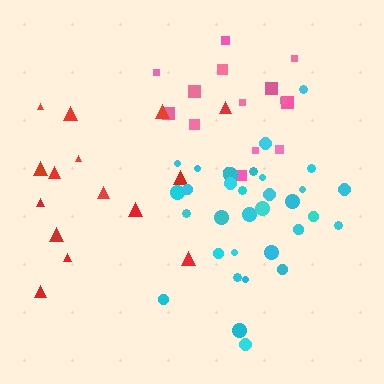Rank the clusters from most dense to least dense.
cyan, pink, red.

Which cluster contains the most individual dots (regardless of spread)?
Cyan (34).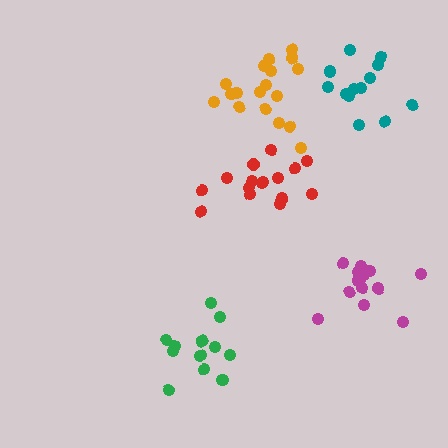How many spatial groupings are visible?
There are 5 spatial groupings.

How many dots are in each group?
Group 1: 16 dots, Group 2: 13 dots, Group 3: 19 dots, Group 4: 13 dots, Group 5: 14 dots (75 total).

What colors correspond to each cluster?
The clusters are colored: red, green, orange, teal, magenta.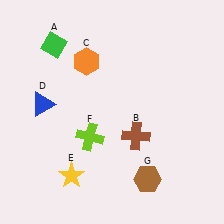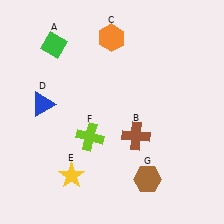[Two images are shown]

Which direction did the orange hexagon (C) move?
The orange hexagon (C) moved right.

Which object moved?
The orange hexagon (C) moved right.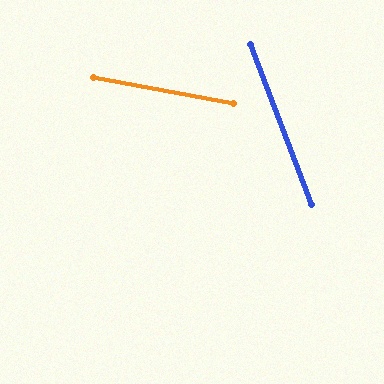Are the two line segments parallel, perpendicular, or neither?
Neither parallel nor perpendicular — they differ by about 59°.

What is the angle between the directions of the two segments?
Approximately 59 degrees.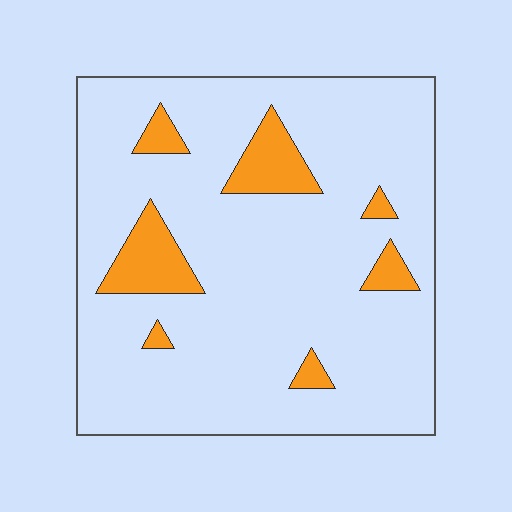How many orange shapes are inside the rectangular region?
7.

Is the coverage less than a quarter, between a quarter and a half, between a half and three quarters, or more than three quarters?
Less than a quarter.